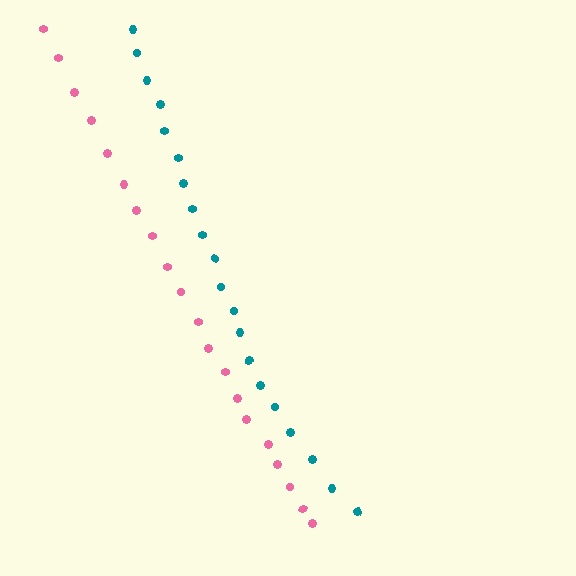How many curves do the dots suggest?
There are 2 distinct paths.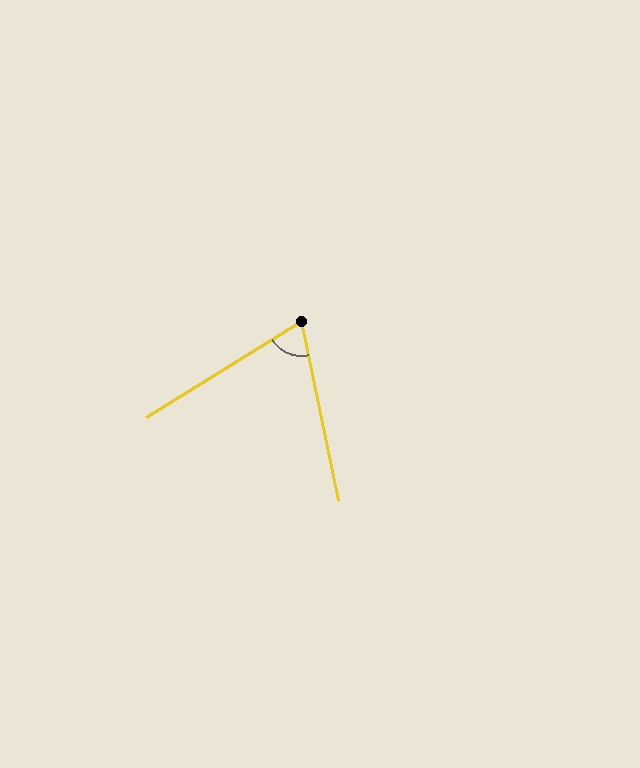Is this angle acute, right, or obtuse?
It is acute.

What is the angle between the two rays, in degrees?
Approximately 70 degrees.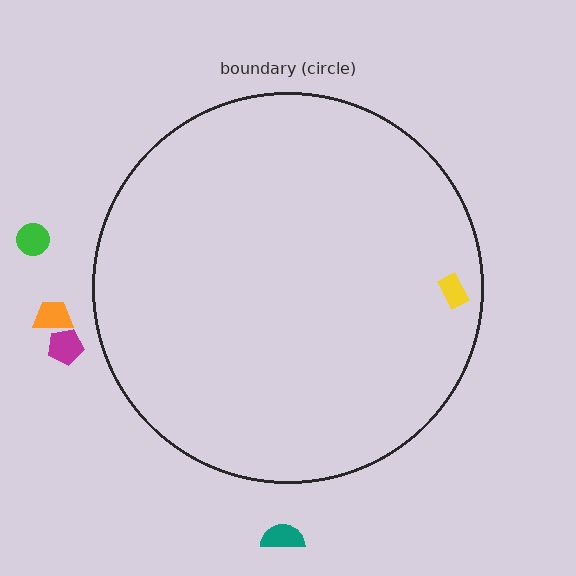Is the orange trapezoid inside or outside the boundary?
Outside.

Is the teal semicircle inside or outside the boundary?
Outside.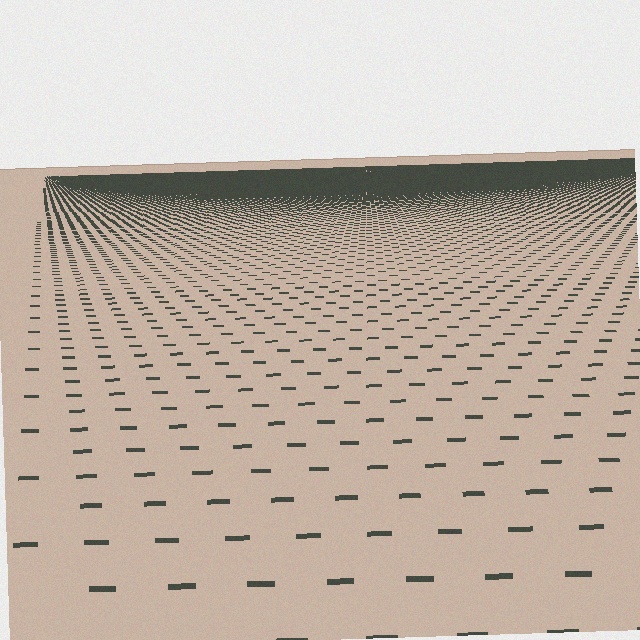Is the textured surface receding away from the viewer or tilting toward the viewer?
The surface is receding away from the viewer. Texture elements get smaller and denser toward the top.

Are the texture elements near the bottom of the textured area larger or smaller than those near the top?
Larger. Near the bottom, elements are closer to the viewer and appear at a bigger on-screen size.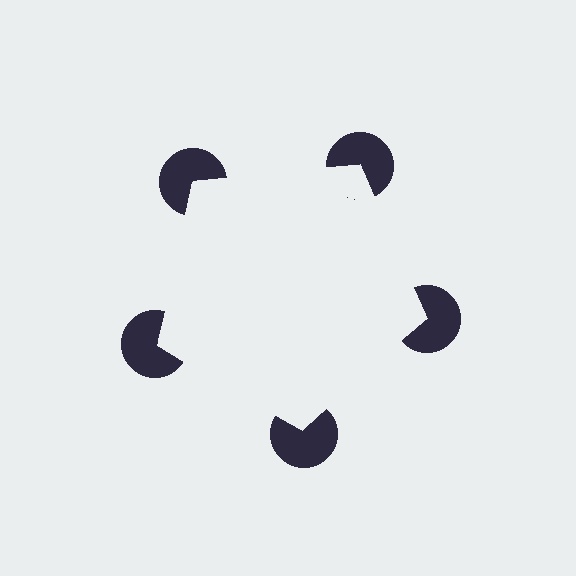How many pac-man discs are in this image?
There are 5 — one at each vertex of the illusory pentagon.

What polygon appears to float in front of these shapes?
An illusory pentagon — its edges are inferred from the aligned wedge cuts in the pac-man discs, not physically drawn.